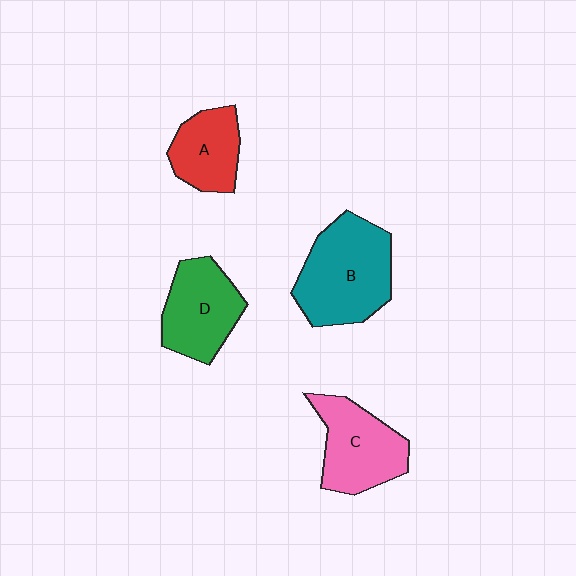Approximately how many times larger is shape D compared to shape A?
Approximately 1.3 times.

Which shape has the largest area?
Shape B (teal).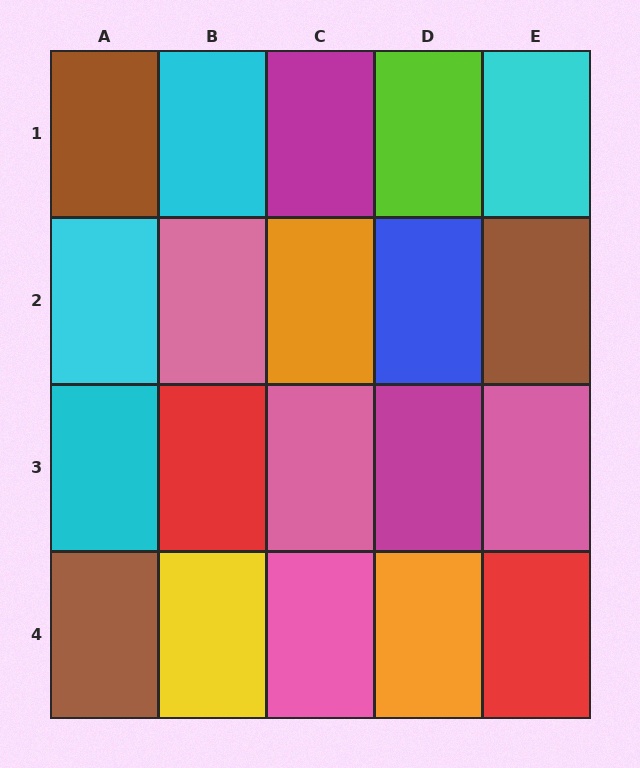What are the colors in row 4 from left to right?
Brown, yellow, pink, orange, red.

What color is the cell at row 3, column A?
Cyan.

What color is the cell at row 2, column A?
Cyan.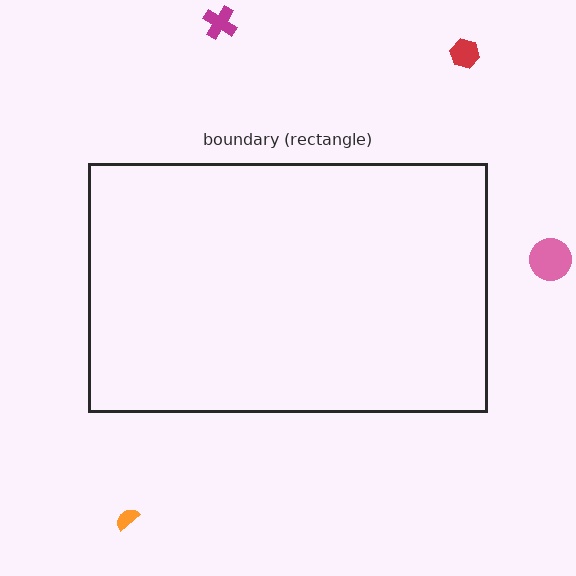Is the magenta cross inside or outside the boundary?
Outside.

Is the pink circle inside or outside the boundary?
Outside.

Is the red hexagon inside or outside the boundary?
Outside.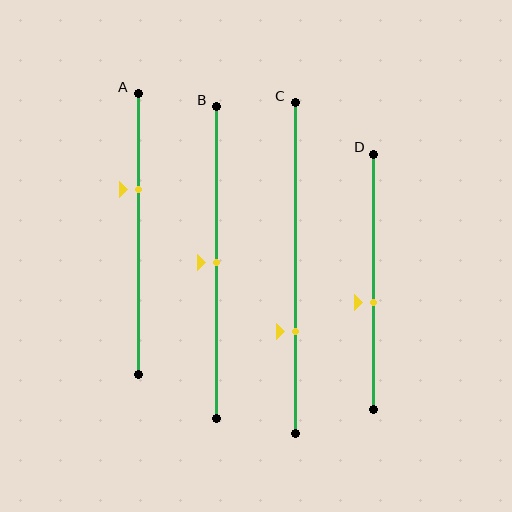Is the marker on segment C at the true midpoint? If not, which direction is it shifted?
No, the marker on segment C is shifted downward by about 19% of the segment length.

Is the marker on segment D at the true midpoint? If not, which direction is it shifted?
No, the marker on segment D is shifted downward by about 8% of the segment length.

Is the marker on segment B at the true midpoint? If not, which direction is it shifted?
Yes, the marker on segment B is at the true midpoint.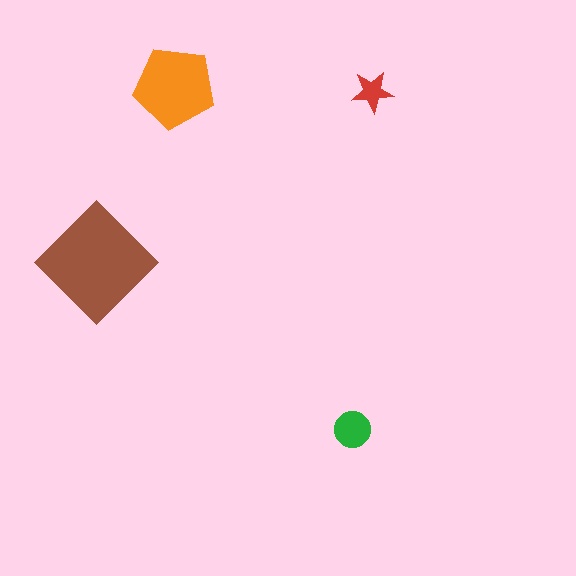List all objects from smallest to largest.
The red star, the green circle, the orange pentagon, the brown diamond.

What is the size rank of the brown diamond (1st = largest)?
1st.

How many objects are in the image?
There are 4 objects in the image.